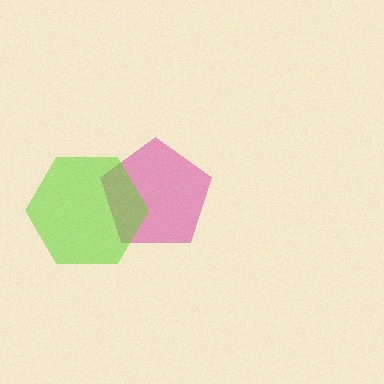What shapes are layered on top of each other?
The layered shapes are: a pink pentagon, a lime hexagon.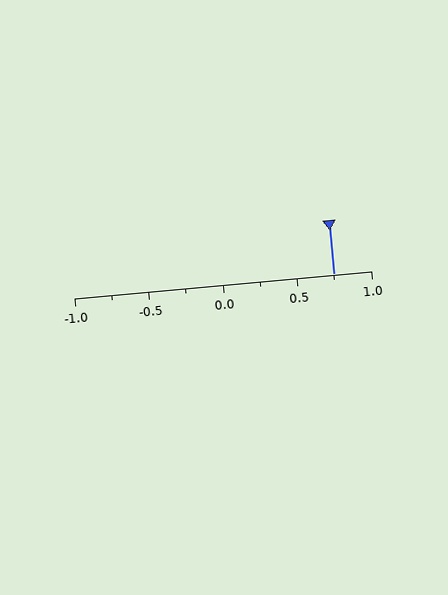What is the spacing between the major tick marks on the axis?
The major ticks are spaced 0.5 apart.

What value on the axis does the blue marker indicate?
The marker indicates approximately 0.75.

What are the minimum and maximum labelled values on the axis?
The axis runs from -1.0 to 1.0.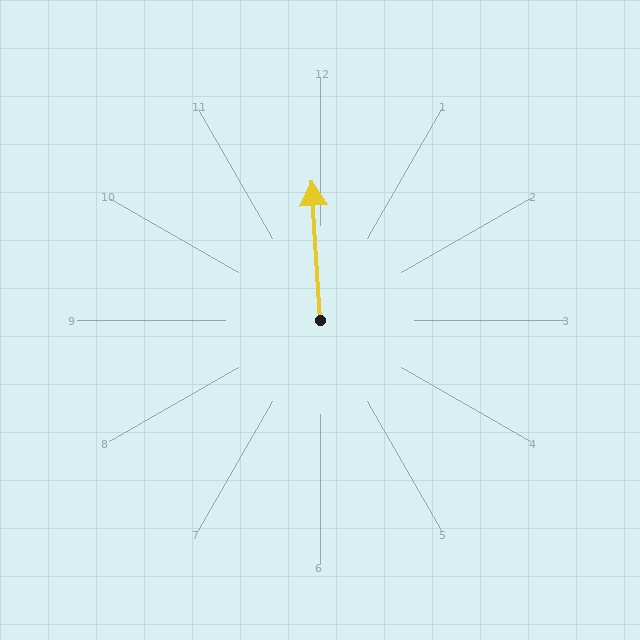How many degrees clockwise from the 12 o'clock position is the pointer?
Approximately 357 degrees.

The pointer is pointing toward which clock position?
Roughly 12 o'clock.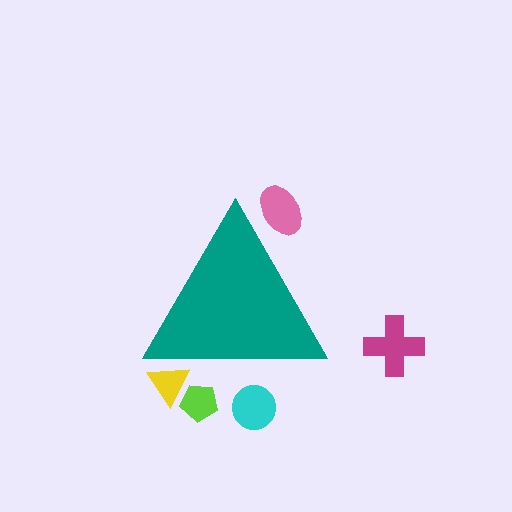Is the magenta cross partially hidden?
No, the magenta cross is fully visible.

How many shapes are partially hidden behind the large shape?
4 shapes are partially hidden.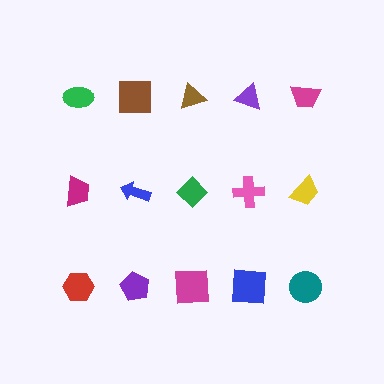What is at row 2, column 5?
A yellow trapezoid.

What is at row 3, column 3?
A magenta square.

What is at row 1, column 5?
A magenta trapezoid.